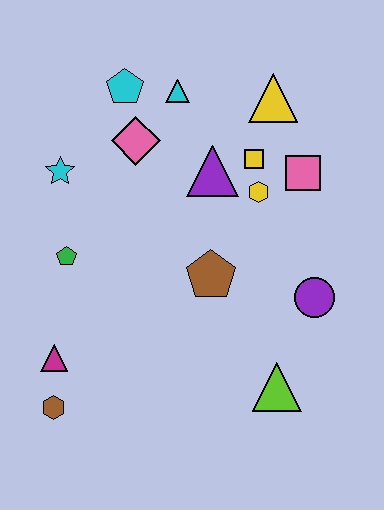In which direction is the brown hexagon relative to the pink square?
The brown hexagon is to the left of the pink square.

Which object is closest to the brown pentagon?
The yellow hexagon is closest to the brown pentagon.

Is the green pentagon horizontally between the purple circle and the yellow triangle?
No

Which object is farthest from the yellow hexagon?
The brown hexagon is farthest from the yellow hexagon.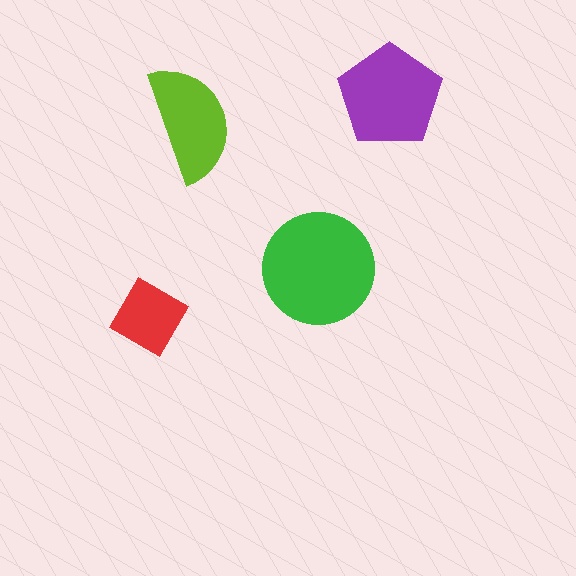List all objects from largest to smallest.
The green circle, the purple pentagon, the lime semicircle, the red diamond.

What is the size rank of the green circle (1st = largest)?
1st.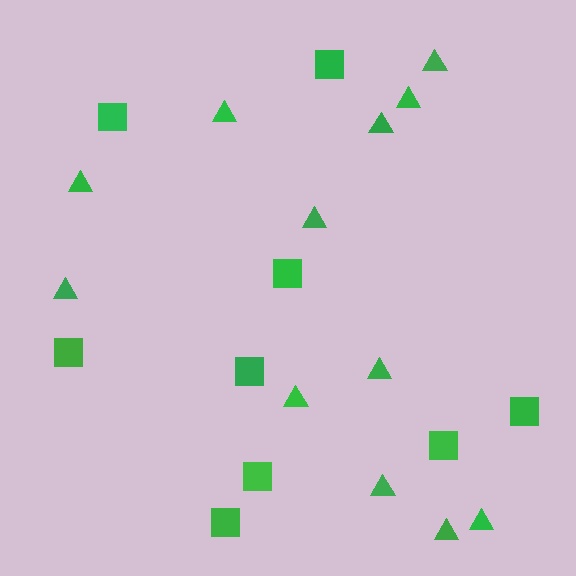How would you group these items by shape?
There are 2 groups: one group of triangles (12) and one group of squares (9).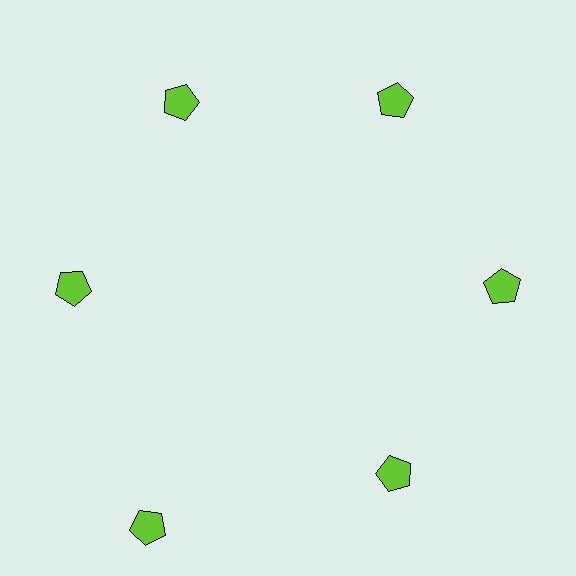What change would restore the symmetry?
The symmetry would be restored by moving it inward, back onto the ring so that all 6 pentagons sit at equal angles and equal distance from the center.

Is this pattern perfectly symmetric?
No. The 6 lime pentagons are arranged in a ring, but one element near the 7 o'clock position is pushed outward from the center, breaking the 6-fold rotational symmetry.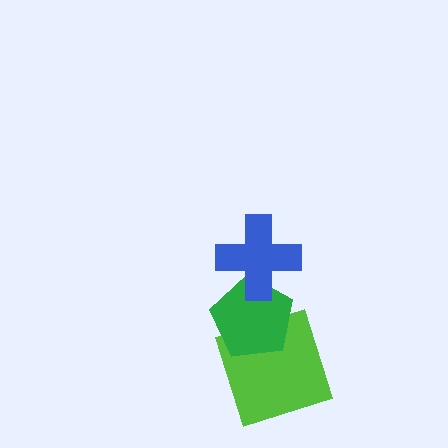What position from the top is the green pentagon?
The green pentagon is 2nd from the top.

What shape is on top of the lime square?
The green pentagon is on top of the lime square.